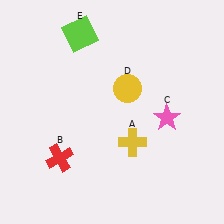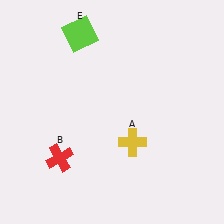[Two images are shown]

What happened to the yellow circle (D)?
The yellow circle (D) was removed in Image 2. It was in the top-right area of Image 1.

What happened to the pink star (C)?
The pink star (C) was removed in Image 2. It was in the bottom-right area of Image 1.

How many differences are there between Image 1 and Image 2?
There are 2 differences between the two images.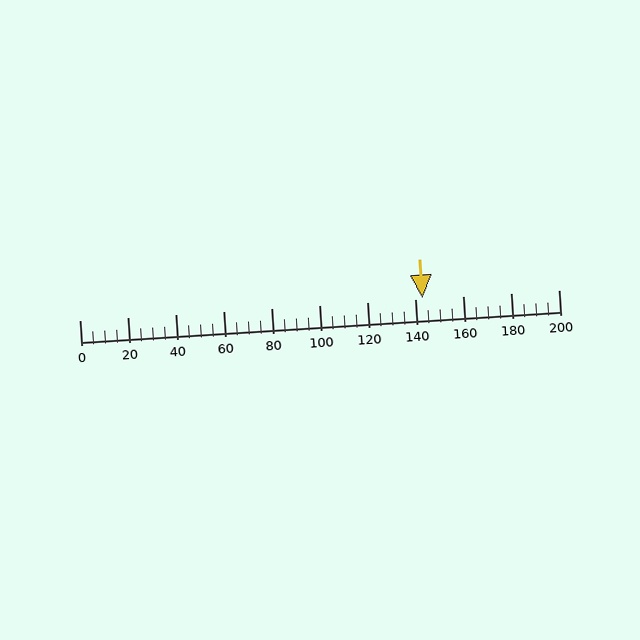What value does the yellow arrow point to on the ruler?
The yellow arrow points to approximately 143.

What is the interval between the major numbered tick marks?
The major tick marks are spaced 20 units apart.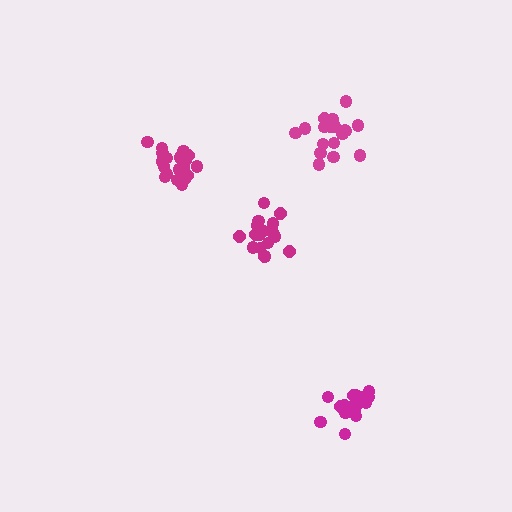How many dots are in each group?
Group 1: 19 dots, Group 2: 19 dots, Group 3: 19 dots, Group 4: 18 dots (75 total).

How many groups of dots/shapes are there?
There are 4 groups.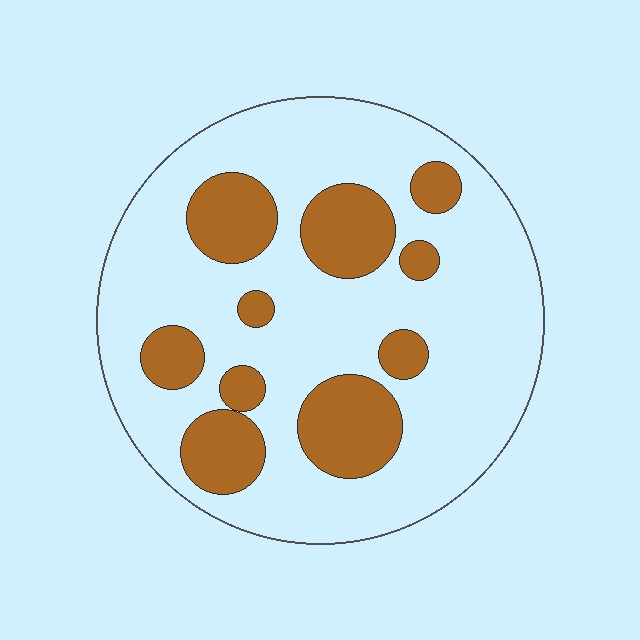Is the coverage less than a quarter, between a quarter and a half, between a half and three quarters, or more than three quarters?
Between a quarter and a half.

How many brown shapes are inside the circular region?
10.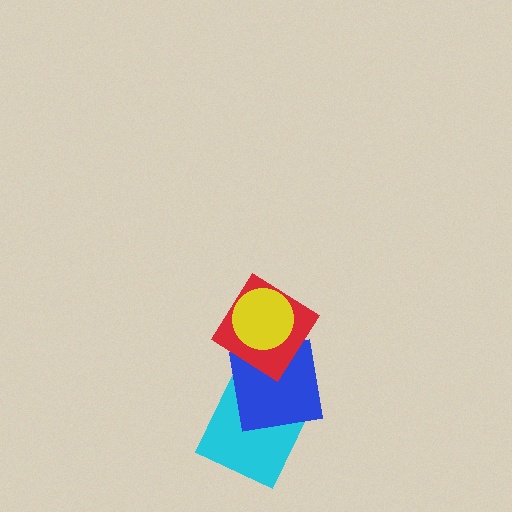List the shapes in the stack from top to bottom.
From top to bottom: the yellow circle, the red diamond, the blue square, the cyan square.